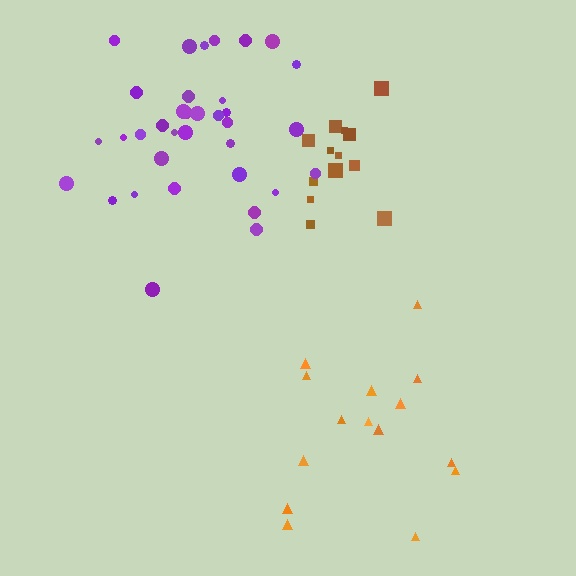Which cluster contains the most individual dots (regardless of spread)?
Purple (35).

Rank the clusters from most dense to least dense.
brown, purple, orange.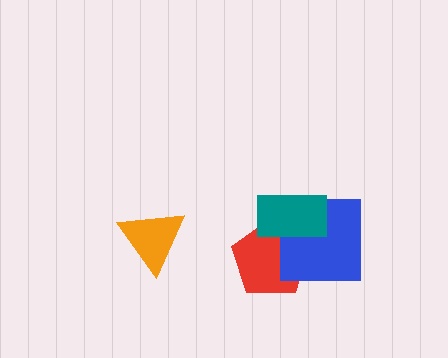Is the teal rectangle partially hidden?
No, no other shape covers it.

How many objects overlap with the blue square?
2 objects overlap with the blue square.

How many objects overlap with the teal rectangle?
2 objects overlap with the teal rectangle.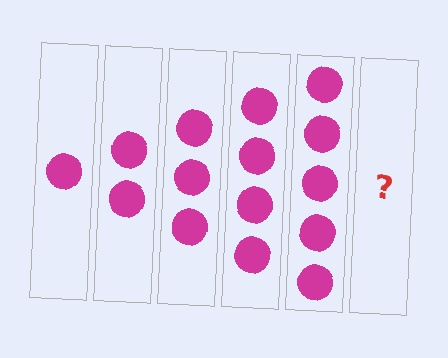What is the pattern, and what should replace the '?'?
The pattern is that each step adds one more circle. The '?' should be 6 circles.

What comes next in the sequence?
The next element should be 6 circles.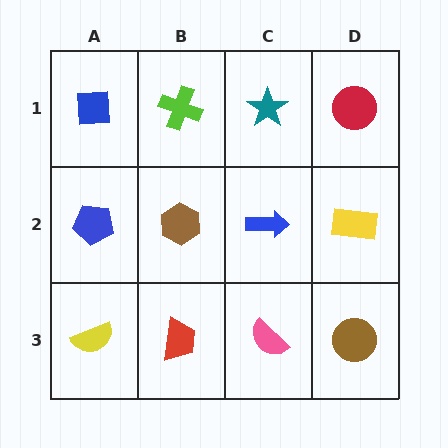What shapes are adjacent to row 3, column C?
A blue arrow (row 2, column C), a red trapezoid (row 3, column B), a brown circle (row 3, column D).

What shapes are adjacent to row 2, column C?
A teal star (row 1, column C), a pink semicircle (row 3, column C), a brown hexagon (row 2, column B), a yellow rectangle (row 2, column D).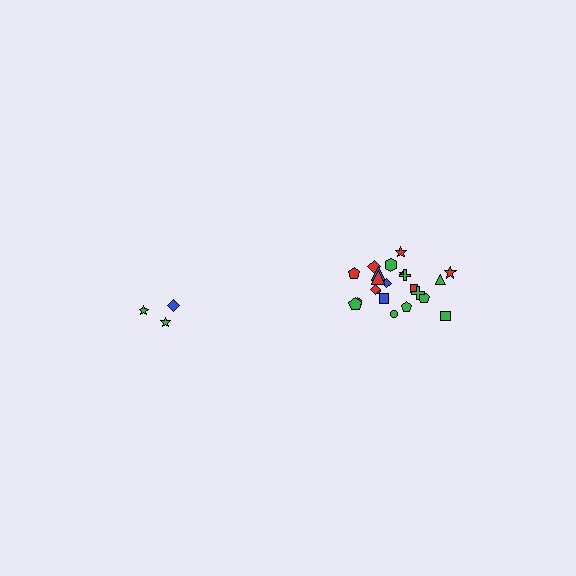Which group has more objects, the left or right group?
The right group.